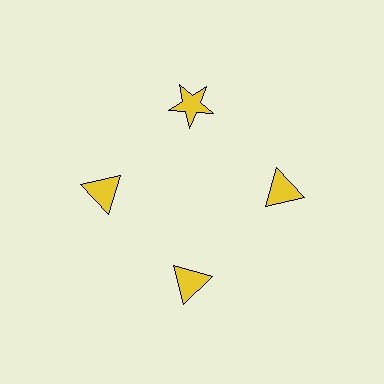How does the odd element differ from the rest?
It has a different shape: star instead of triangle.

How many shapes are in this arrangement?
There are 4 shapes arranged in a ring pattern.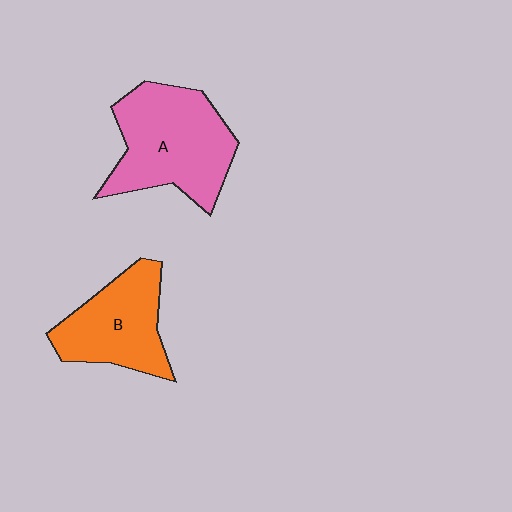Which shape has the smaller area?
Shape B (orange).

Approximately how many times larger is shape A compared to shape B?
Approximately 1.3 times.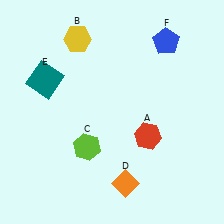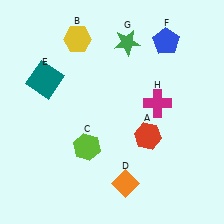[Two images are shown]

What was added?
A green star (G), a magenta cross (H) were added in Image 2.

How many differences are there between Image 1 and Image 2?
There are 2 differences between the two images.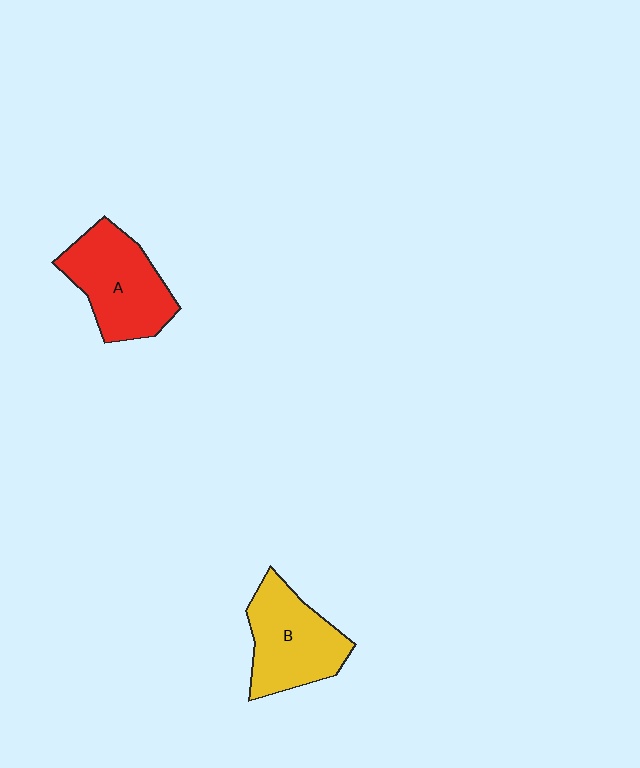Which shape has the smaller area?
Shape B (yellow).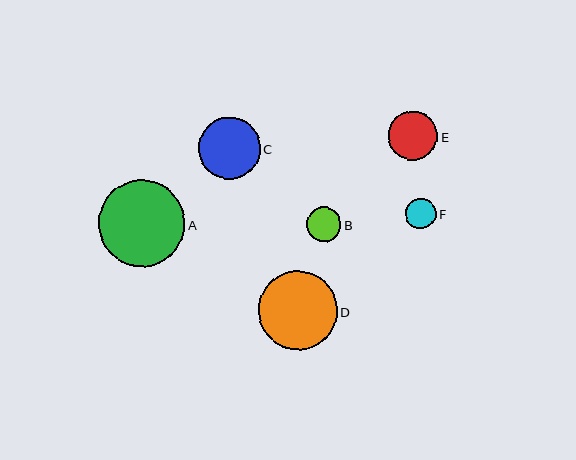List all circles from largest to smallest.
From largest to smallest: A, D, C, E, B, F.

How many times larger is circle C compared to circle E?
Circle C is approximately 1.3 times the size of circle E.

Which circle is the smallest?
Circle F is the smallest with a size of approximately 30 pixels.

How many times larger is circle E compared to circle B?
Circle E is approximately 1.4 times the size of circle B.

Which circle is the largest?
Circle A is the largest with a size of approximately 86 pixels.